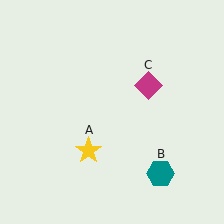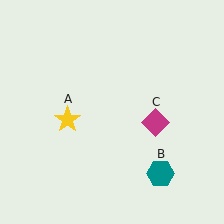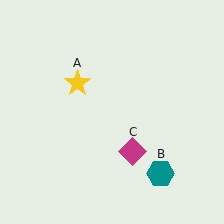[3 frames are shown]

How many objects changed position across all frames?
2 objects changed position: yellow star (object A), magenta diamond (object C).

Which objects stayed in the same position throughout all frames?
Teal hexagon (object B) remained stationary.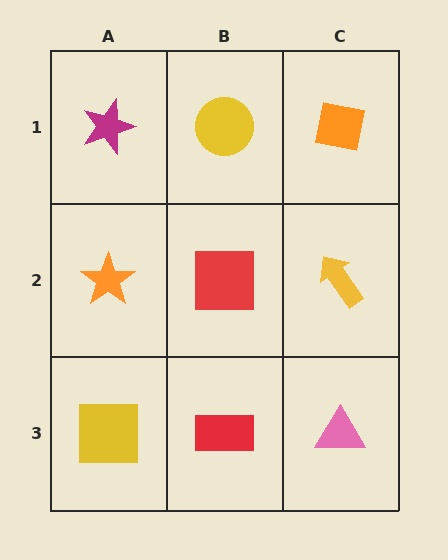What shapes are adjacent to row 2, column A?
A magenta star (row 1, column A), a yellow square (row 3, column A), a red square (row 2, column B).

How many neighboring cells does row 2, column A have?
3.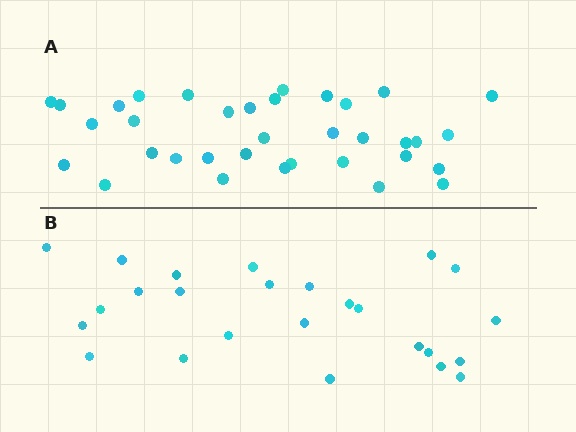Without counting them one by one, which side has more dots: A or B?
Region A (the top region) has more dots.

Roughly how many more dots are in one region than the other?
Region A has roughly 10 or so more dots than region B.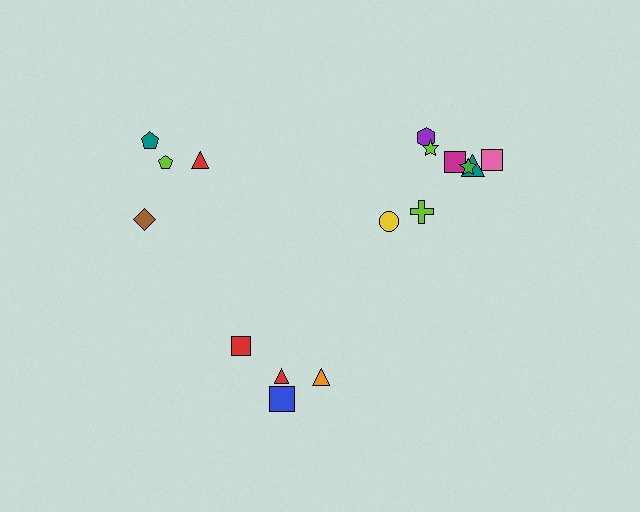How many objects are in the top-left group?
There are 4 objects.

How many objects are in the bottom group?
There are 4 objects.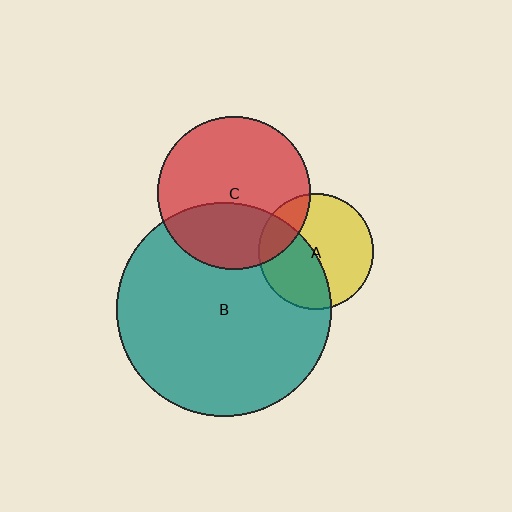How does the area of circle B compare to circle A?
Approximately 3.4 times.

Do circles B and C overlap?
Yes.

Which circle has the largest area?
Circle B (teal).